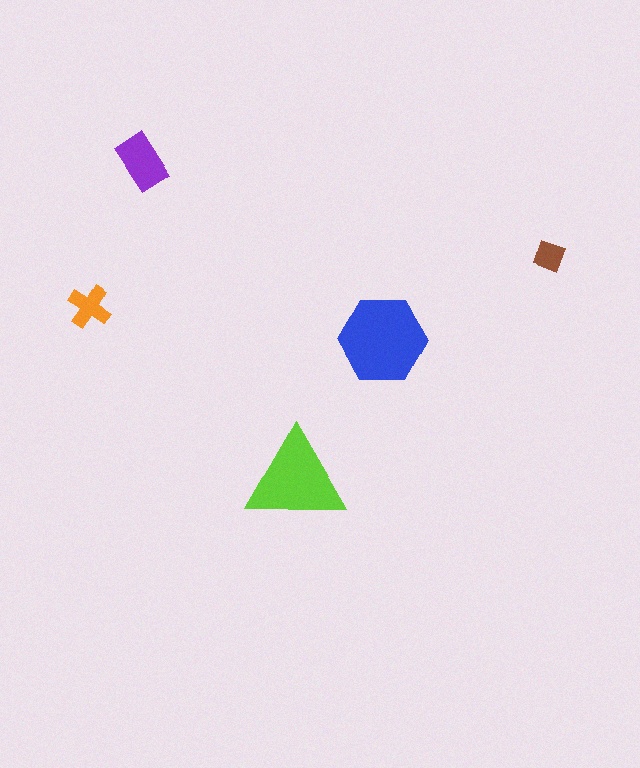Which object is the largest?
The blue hexagon.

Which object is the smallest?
The brown diamond.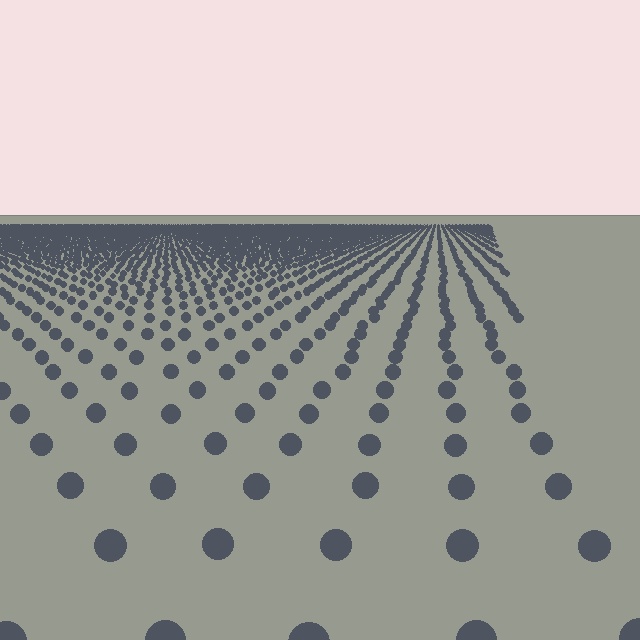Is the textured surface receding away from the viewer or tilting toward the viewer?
The surface is receding away from the viewer. Texture elements get smaller and denser toward the top.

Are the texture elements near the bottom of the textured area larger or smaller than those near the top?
Larger. Near the bottom, elements are closer to the viewer and appear at a bigger on-screen size.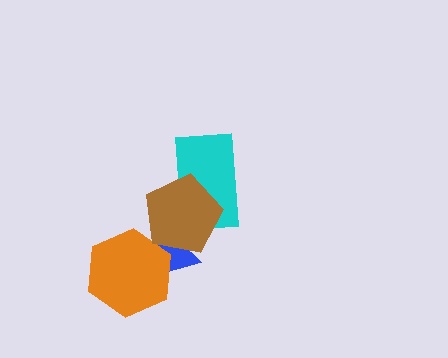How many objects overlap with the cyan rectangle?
1 object overlaps with the cyan rectangle.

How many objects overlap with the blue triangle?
2 objects overlap with the blue triangle.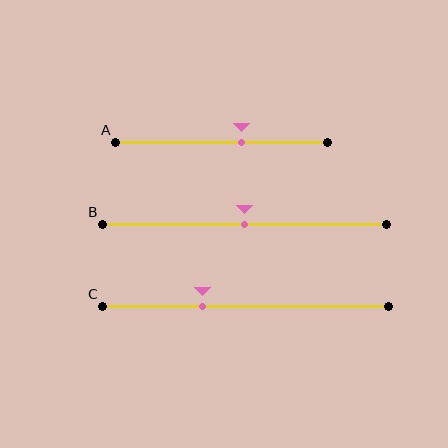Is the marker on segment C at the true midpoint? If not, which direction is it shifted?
No, the marker on segment C is shifted to the left by about 15% of the segment length.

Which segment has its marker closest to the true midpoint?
Segment B has its marker closest to the true midpoint.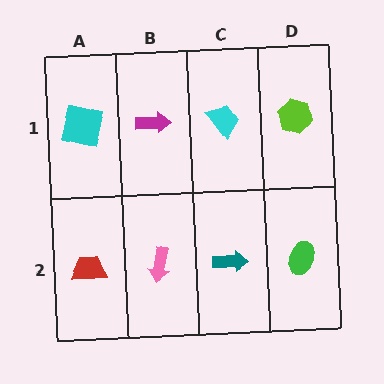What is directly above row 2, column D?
A lime hexagon.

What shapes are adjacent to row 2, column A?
A cyan square (row 1, column A), a pink arrow (row 2, column B).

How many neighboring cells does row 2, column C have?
3.